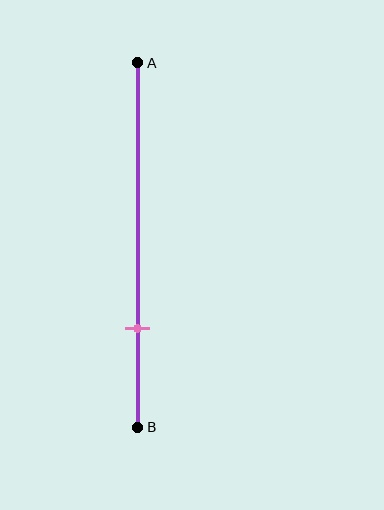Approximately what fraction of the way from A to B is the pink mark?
The pink mark is approximately 75% of the way from A to B.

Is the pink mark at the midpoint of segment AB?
No, the mark is at about 75% from A, not at the 50% midpoint.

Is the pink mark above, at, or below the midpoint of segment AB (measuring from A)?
The pink mark is below the midpoint of segment AB.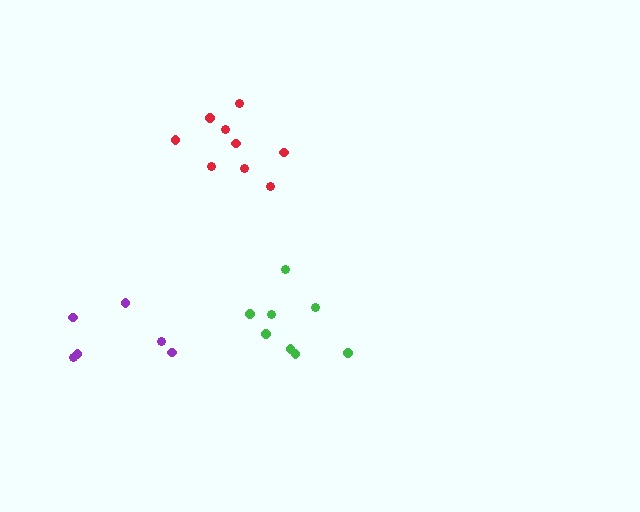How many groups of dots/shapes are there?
There are 3 groups.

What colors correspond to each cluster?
The clusters are colored: red, purple, green.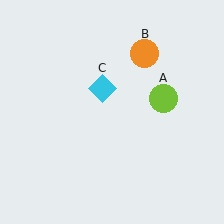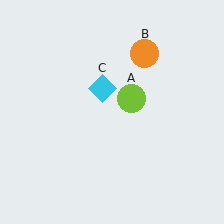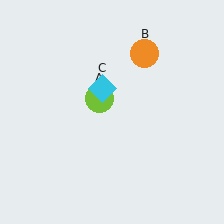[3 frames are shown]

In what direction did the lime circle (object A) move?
The lime circle (object A) moved left.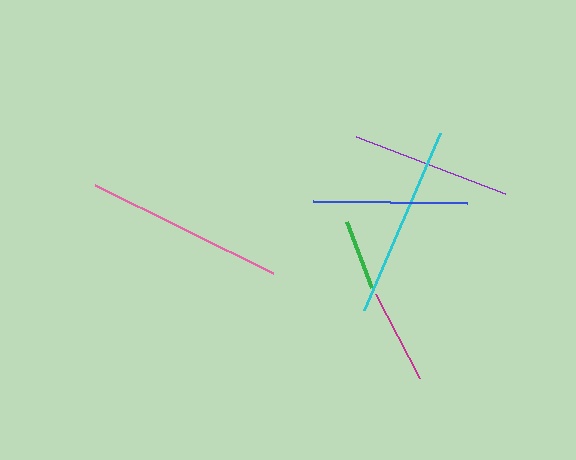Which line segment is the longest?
The pink line is the longest at approximately 198 pixels.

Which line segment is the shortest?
The green line is the shortest at approximately 71 pixels.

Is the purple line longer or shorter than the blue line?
The purple line is longer than the blue line.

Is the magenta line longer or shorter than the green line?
The magenta line is longer than the green line.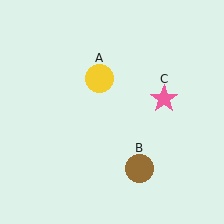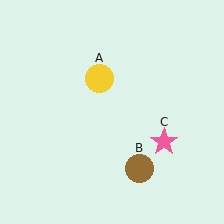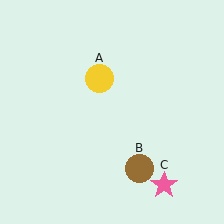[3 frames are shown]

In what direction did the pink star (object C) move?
The pink star (object C) moved down.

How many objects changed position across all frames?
1 object changed position: pink star (object C).